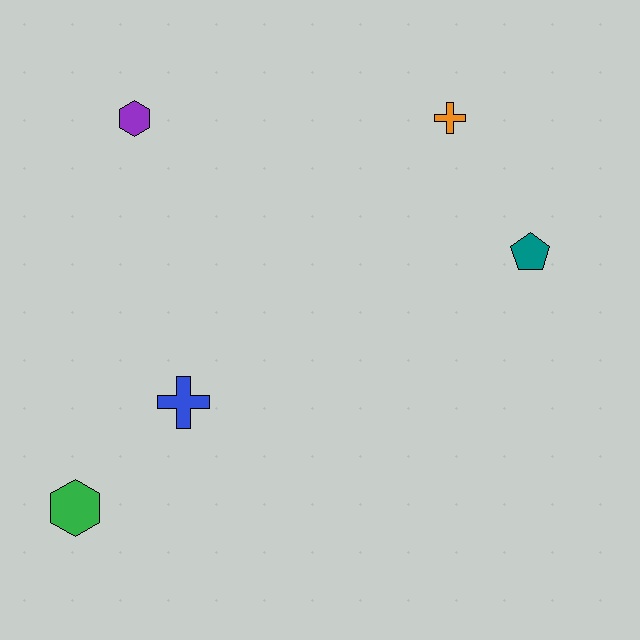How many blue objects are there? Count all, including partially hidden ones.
There is 1 blue object.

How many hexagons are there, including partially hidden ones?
There are 2 hexagons.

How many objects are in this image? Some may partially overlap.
There are 5 objects.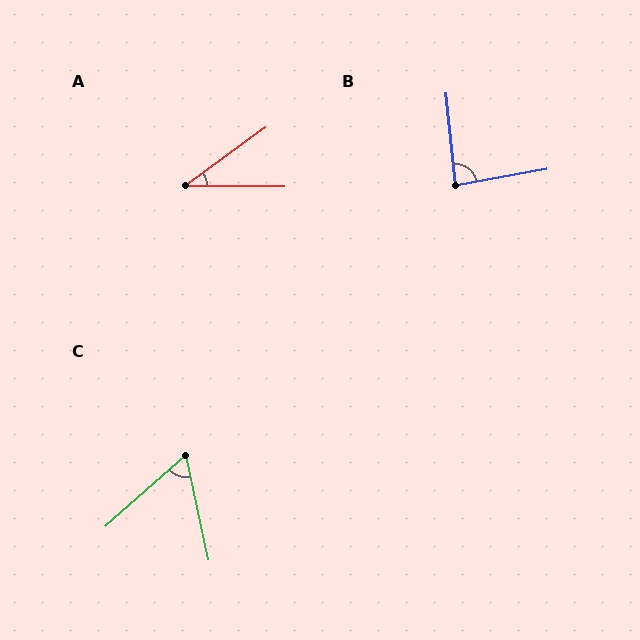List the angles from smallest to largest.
A (36°), C (61°), B (85°).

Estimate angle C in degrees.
Approximately 61 degrees.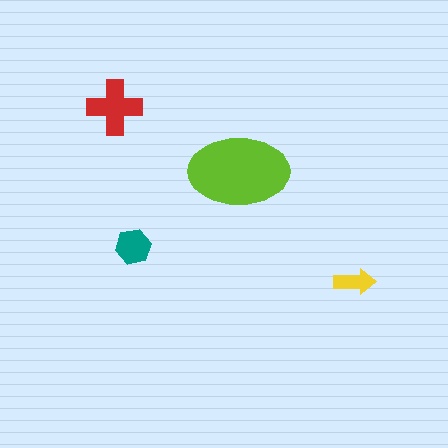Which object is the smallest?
The yellow arrow.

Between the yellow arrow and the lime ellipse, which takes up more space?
The lime ellipse.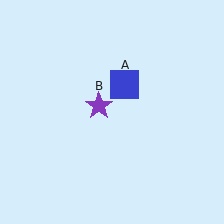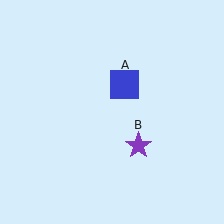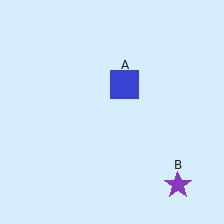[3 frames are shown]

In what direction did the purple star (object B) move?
The purple star (object B) moved down and to the right.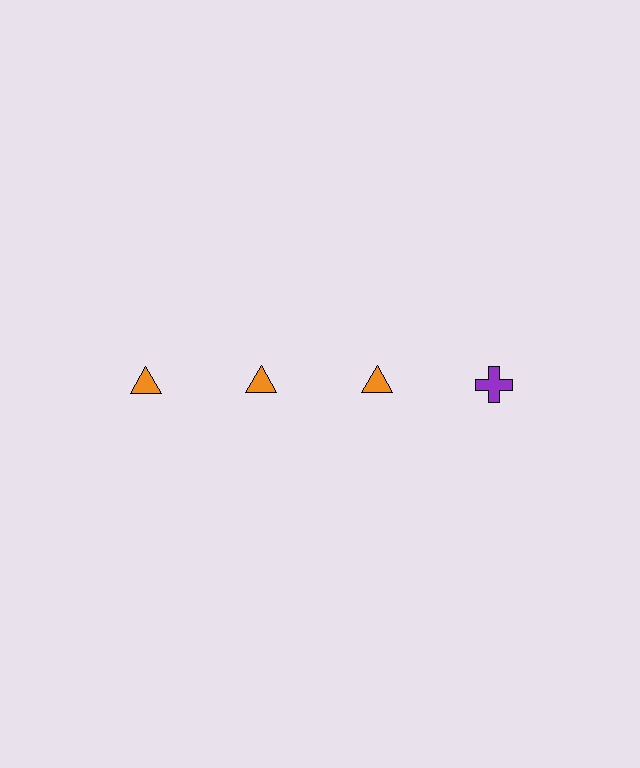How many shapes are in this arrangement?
There are 4 shapes arranged in a grid pattern.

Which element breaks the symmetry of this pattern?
The purple cross in the top row, second from right column breaks the symmetry. All other shapes are orange triangles.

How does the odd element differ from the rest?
It differs in both color (purple instead of orange) and shape (cross instead of triangle).